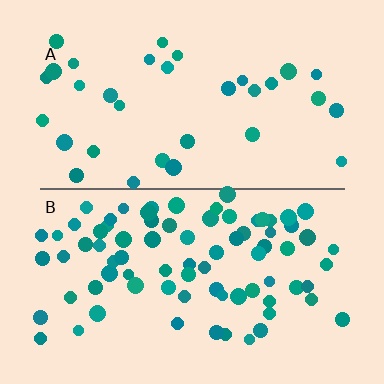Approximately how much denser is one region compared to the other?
Approximately 2.4× — region B over region A.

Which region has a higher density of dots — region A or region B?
B (the bottom).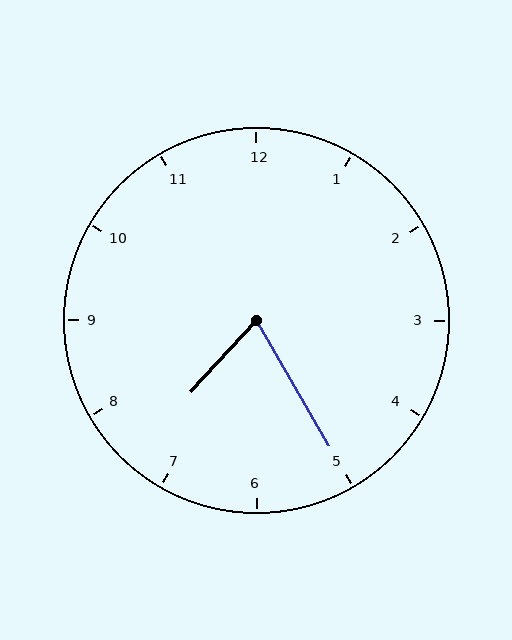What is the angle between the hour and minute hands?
Approximately 72 degrees.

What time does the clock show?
7:25.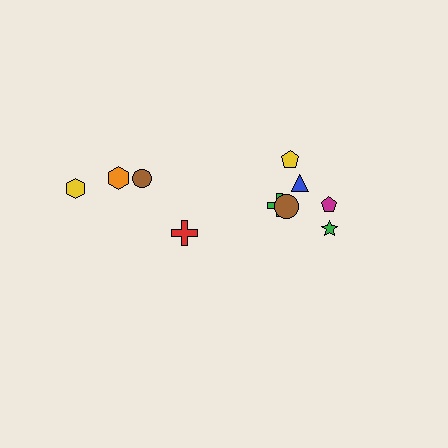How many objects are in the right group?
There are 6 objects.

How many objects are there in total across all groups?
There are 10 objects.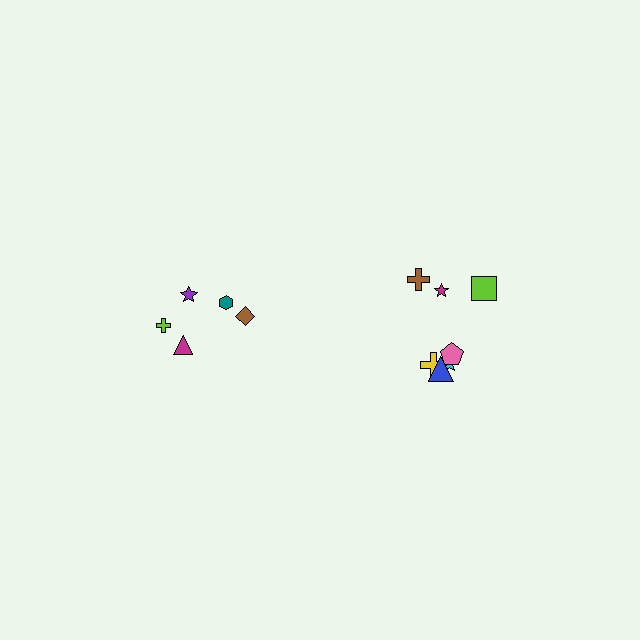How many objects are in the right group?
There are 7 objects.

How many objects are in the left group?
There are 5 objects.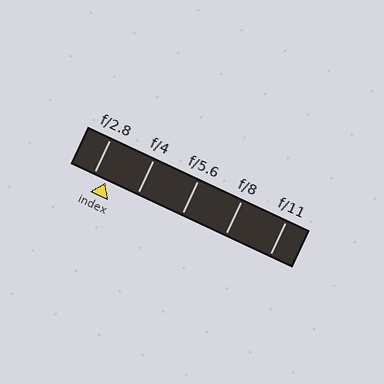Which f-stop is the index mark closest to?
The index mark is closest to f/2.8.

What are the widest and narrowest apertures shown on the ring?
The widest aperture shown is f/2.8 and the narrowest is f/11.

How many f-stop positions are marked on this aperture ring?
There are 5 f-stop positions marked.